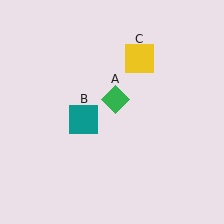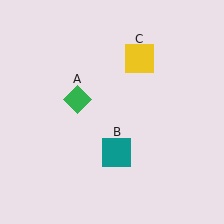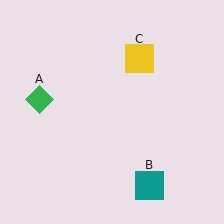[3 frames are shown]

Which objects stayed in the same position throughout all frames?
Yellow square (object C) remained stationary.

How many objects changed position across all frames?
2 objects changed position: green diamond (object A), teal square (object B).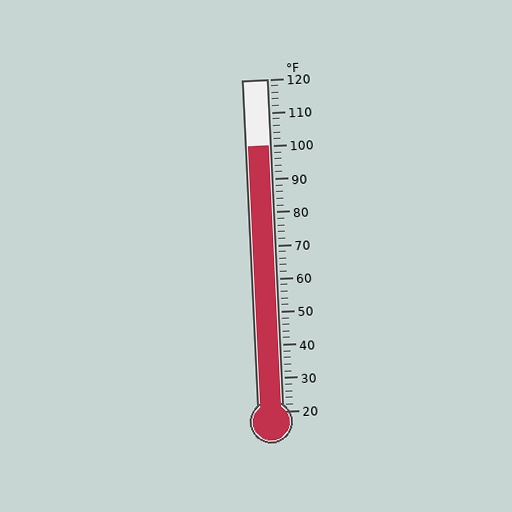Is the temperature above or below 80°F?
The temperature is above 80°F.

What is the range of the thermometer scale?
The thermometer scale ranges from 20°F to 120°F.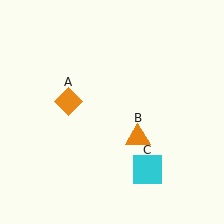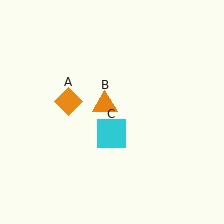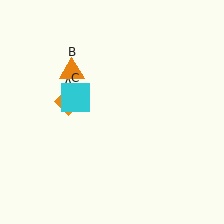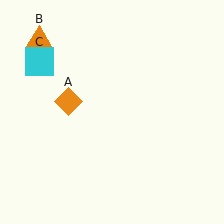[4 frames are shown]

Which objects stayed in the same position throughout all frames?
Orange diamond (object A) remained stationary.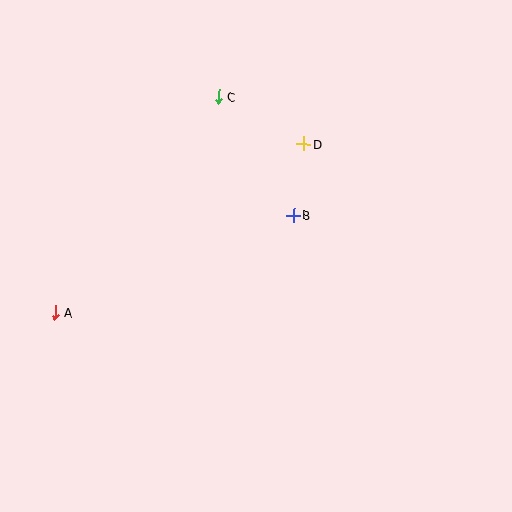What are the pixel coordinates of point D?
Point D is at (304, 144).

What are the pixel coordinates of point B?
Point B is at (294, 215).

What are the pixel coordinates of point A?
Point A is at (55, 313).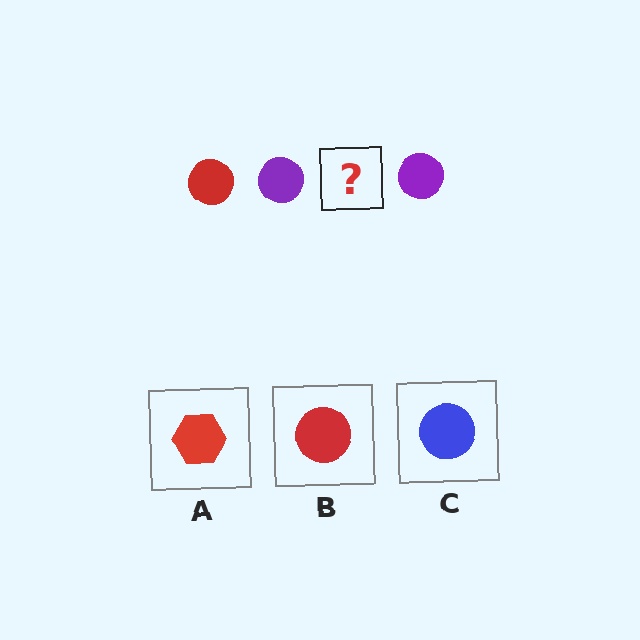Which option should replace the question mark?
Option B.